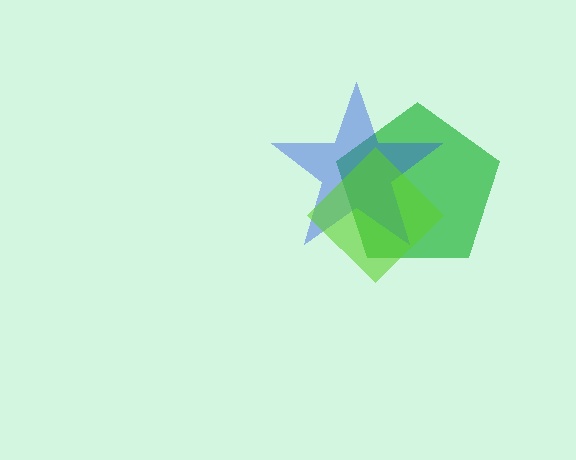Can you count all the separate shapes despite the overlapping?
Yes, there are 3 separate shapes.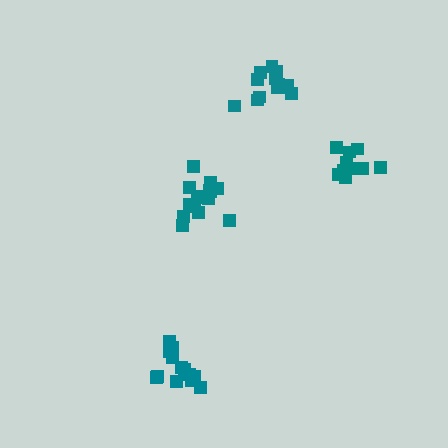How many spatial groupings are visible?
There are 4 spatial groupings.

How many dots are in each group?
Group 1: 17 dots, Group 2: 14 dots, Group 3: 12 dots, Group 4: 13 dots (56 total).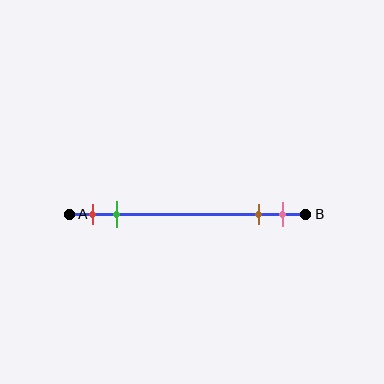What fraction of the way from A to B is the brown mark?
The brown mark is approximately 80% (0.8) of the way from A to B.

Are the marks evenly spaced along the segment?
No, the marks are not evenly spaced.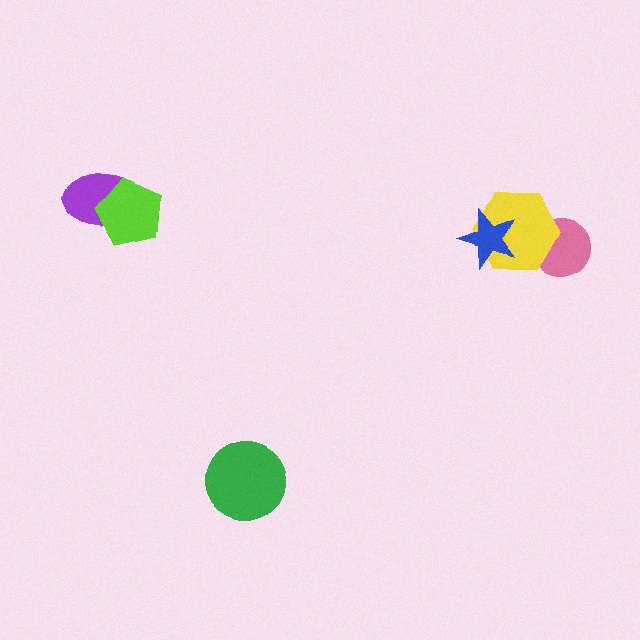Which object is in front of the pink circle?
The yellow hexagon is in front of the pink circle.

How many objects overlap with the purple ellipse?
1 object overlaps with the purple ellipse.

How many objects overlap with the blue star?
1 object overlaps with the blue star.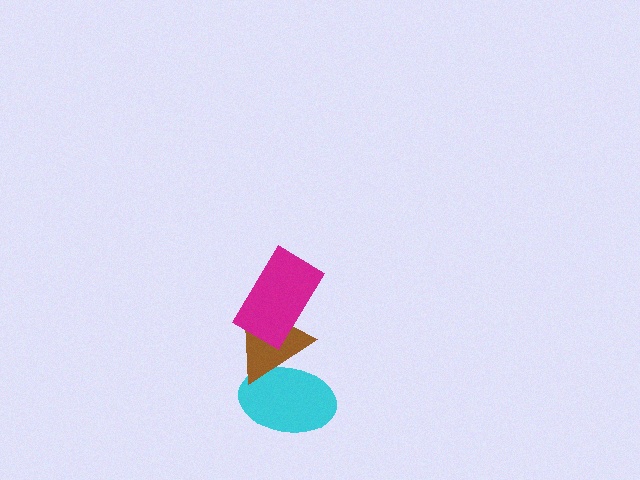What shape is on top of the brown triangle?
The magenta rectangle is on top of the brown triangle.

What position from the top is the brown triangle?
The brown triangle is 2nd from the top.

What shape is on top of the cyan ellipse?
The brown triangle is on top of the cyan ellipse.